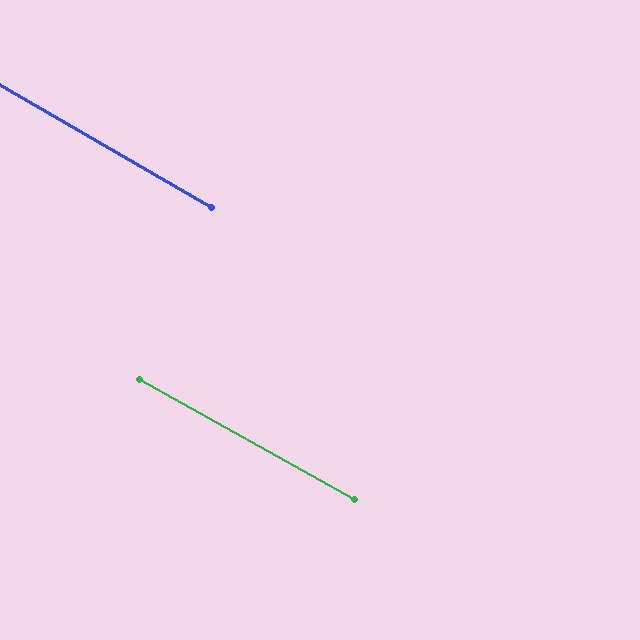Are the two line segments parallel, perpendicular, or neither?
Parallel — their directions differ by only 0.6°.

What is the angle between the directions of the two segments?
Approximately 1 degree.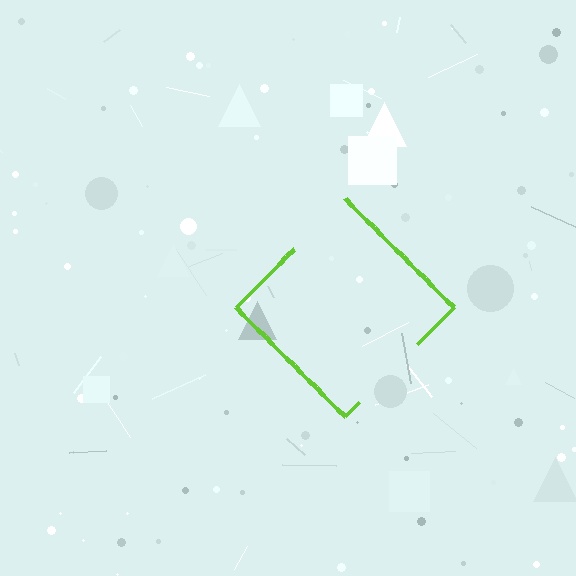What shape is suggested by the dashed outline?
The dashed outline suggests a diamond.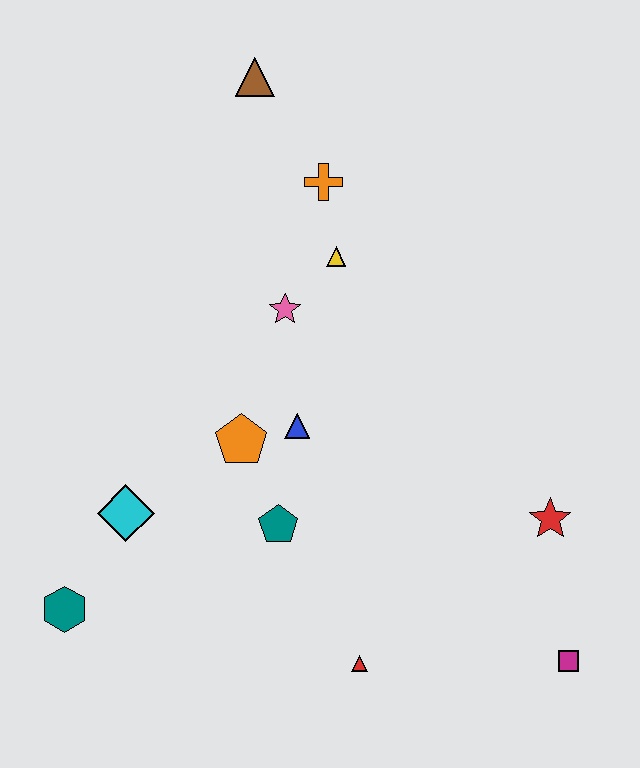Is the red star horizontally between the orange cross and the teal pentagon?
No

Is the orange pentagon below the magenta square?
No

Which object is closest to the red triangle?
The teal pentagon is closest to the red triangle.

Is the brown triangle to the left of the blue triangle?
Yes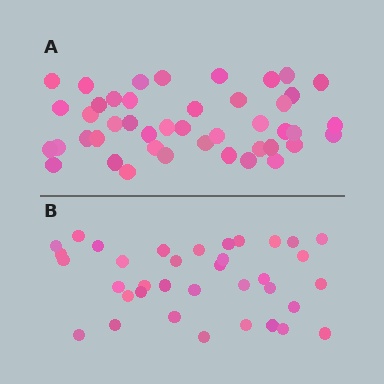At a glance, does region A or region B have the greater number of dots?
Region A (the top region) has more dots.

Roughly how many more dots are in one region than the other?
Region A has roughly 8 or so more dots than region B.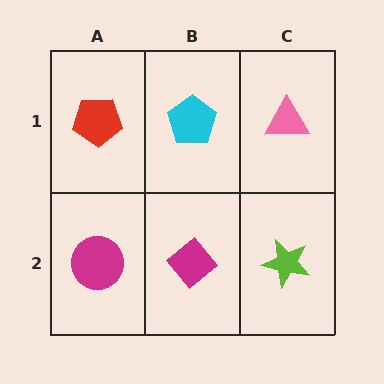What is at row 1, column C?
A pink triangle.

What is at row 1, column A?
A red pentagon.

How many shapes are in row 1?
3 shapes.